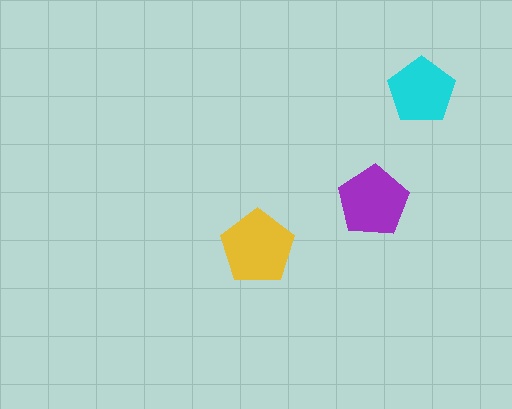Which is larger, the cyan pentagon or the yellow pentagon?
The yellow one.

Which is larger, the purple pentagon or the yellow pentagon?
The yellow one.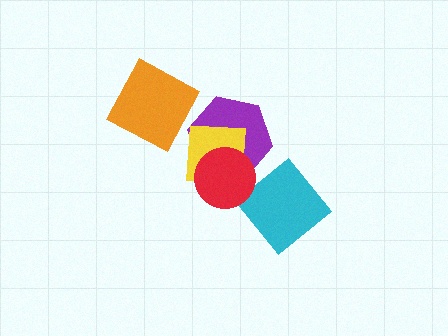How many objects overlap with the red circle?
2 objects overlap with the red circle.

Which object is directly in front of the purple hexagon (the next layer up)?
The yellow square is directly in front of the purple hexagon.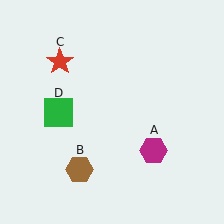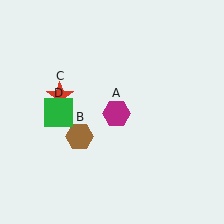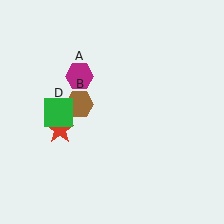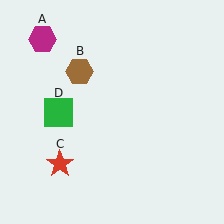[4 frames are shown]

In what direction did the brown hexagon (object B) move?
The brown hexagon (object B) moved up.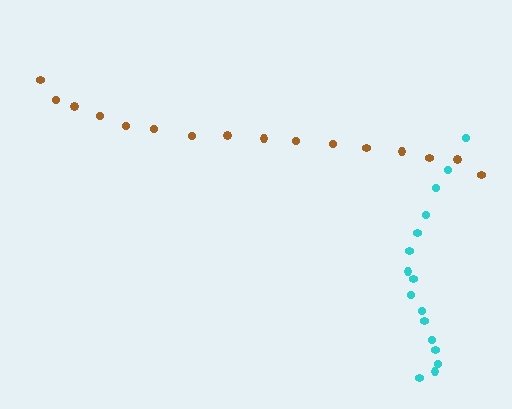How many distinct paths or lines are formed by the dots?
There are 2 distinct paths.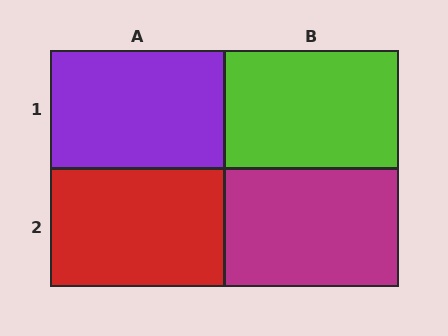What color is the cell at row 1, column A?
Purple.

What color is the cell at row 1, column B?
Lime.